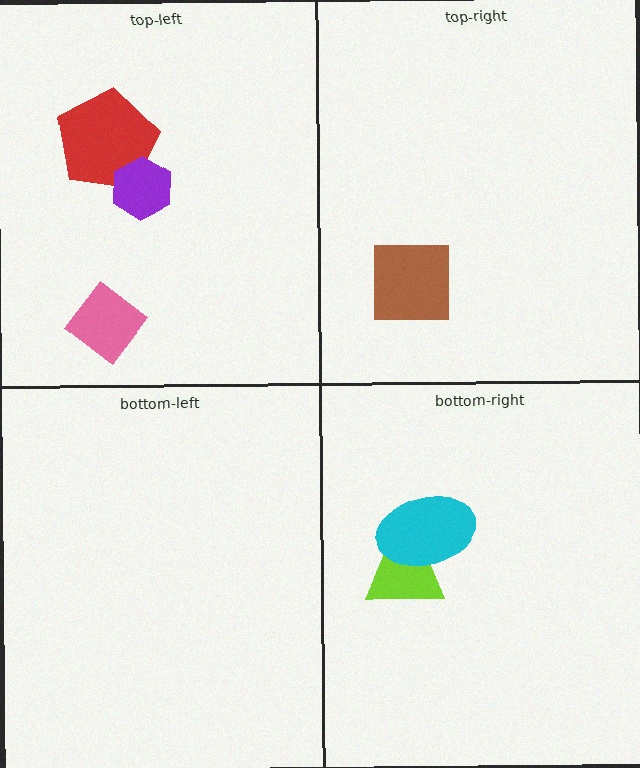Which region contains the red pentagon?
The top-left region.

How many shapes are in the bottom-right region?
2.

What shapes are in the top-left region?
The red pentagon, the purple hexagon, the pink diamond.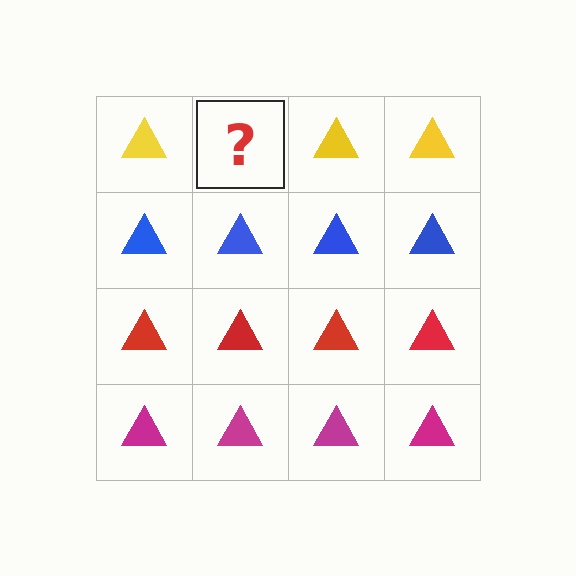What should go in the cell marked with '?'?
The missing cell should contain a yellow triangle.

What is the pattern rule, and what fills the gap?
The rule is that each row has a consistent color. The gap should be filled with a yellow triangle.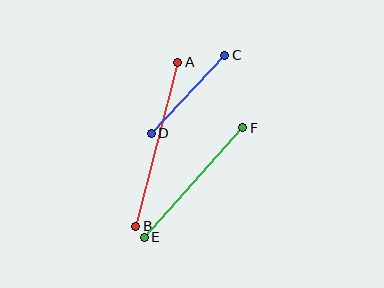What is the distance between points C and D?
The distance is approximately 107 pixels.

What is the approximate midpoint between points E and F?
The midpoint is at approximately (194, 183) pixels.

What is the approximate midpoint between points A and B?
The midpoint is at approximately (157, 144) pixels.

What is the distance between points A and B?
The distance is approximately 169 pixels.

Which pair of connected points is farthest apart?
Points A and B are farthest apart.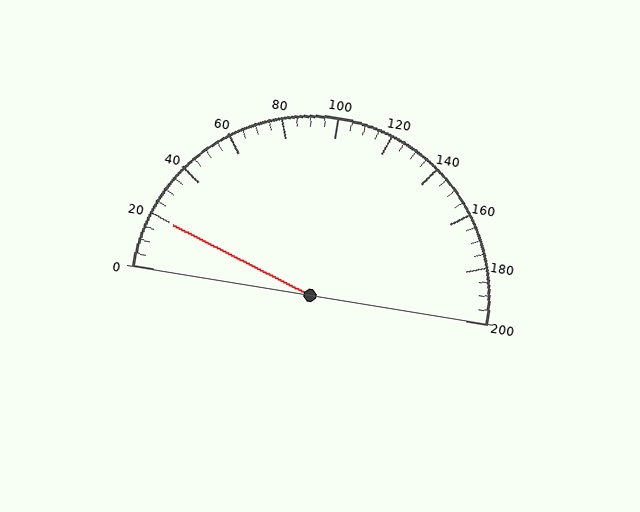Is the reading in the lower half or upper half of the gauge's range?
The reading is in the lower half of the range (0 to 200).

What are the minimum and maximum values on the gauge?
The gauge ranges from 0 to 200.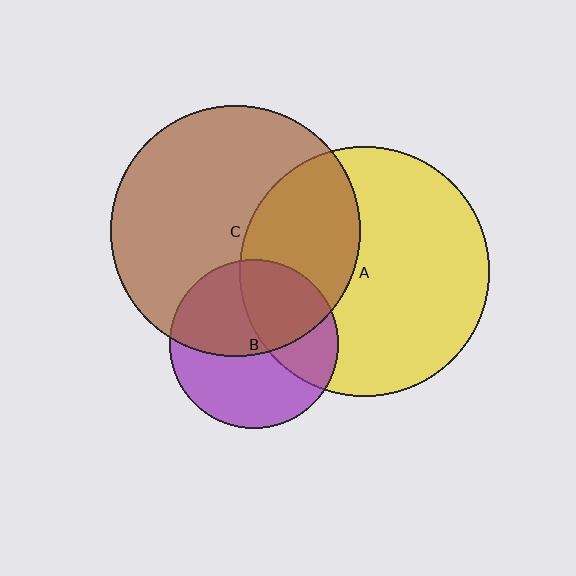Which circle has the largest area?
Circle C (brown).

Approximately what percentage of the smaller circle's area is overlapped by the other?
Approximately 50%.